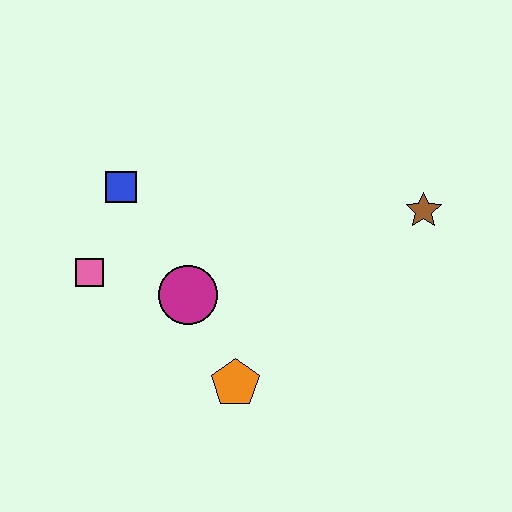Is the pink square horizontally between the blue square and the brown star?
No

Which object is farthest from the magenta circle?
The brown star is farthest from the magenta circle.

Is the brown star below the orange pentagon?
No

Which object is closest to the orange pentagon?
The magenta circle is closest to the orange pentagon.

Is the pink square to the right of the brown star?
No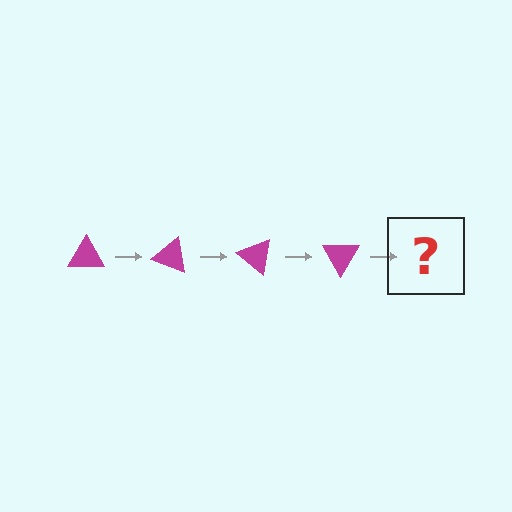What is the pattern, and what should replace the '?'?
The pattern is that the triangle rotates 20 degrees each step. The '?' should be a magenta triangle rotated 80 degrees.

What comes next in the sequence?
The next element should be a magenta triangle rotated 80 degrees.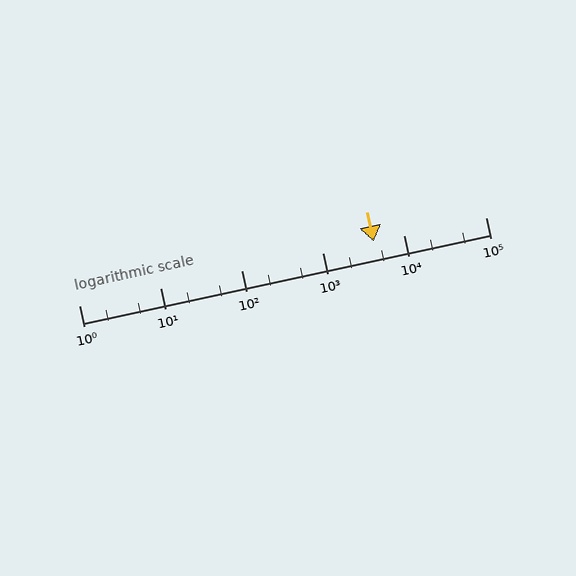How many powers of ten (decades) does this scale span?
The scale spans 5 decades, from 1 to 100000.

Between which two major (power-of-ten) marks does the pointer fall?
The pointer is between 1000 and 10000.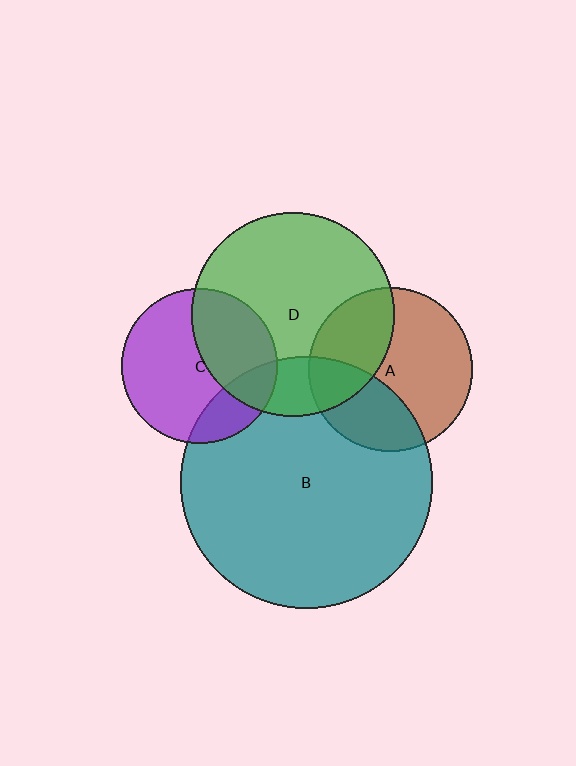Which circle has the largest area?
Circle B (teal).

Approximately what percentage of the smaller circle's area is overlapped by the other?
Approximately 20%.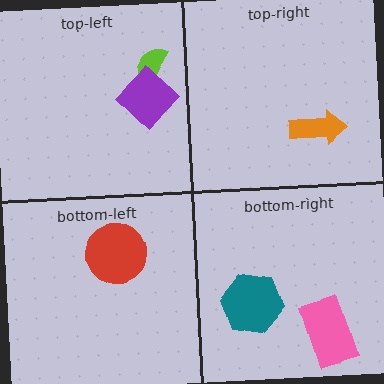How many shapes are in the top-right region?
1.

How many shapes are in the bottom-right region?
2.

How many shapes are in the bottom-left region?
1.